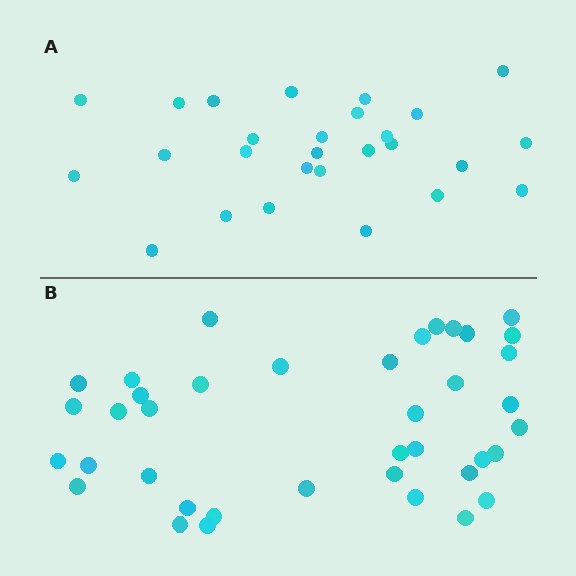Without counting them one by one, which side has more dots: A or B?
Region B (the bottom region) has more dots.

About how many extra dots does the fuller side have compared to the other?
Region B has roughly 12 or so more dots than region A.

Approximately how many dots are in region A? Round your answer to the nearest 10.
About 30 dots. (The exact count is 27, which rounds to 30.)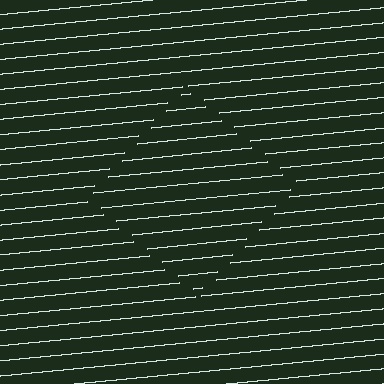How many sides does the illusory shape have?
4 sides — the line-ends trace a square.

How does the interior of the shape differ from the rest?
The interior of the shape contains the same grating, shifted by half a period — the contour is defined by the phase discontinuity where line-ends from the inner and outer gratings abut.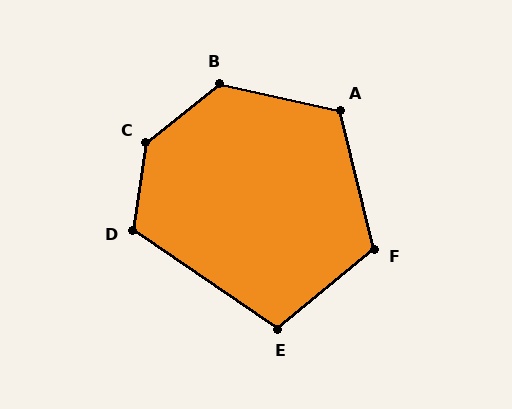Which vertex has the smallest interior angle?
E, at approximately 106 degrees.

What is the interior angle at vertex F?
Approximately 116 degrees (obtuse).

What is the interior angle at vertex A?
Approximately 116 degrees (obtuse).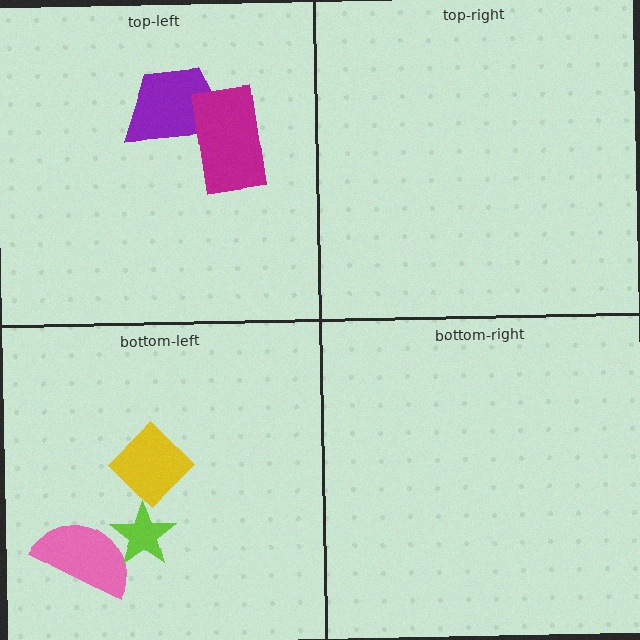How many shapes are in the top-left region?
2.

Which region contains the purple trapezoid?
The top-left region.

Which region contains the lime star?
The bottom-left region.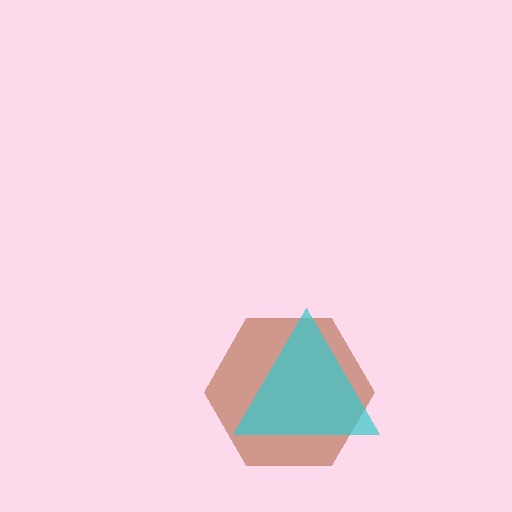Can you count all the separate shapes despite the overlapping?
Yes, there are 2 separate shapes.